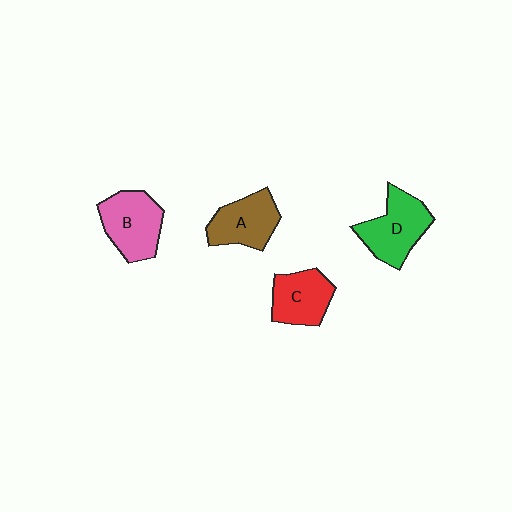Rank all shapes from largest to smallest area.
From largest to smallest: D (green), B (pink), A (brown), C (red).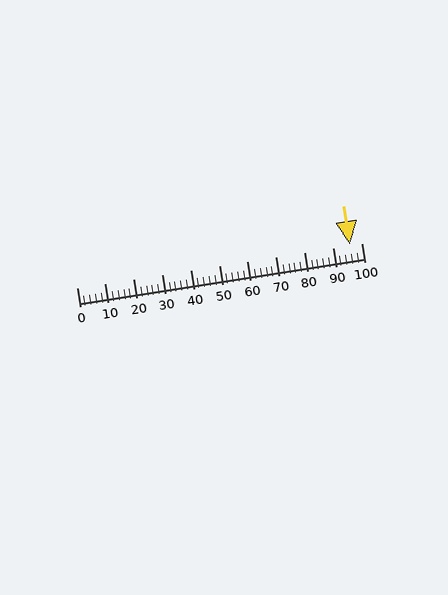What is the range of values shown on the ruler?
The ruler shows values from 0 to 100.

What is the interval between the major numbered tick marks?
The major tick marks are spaced 10 units apart.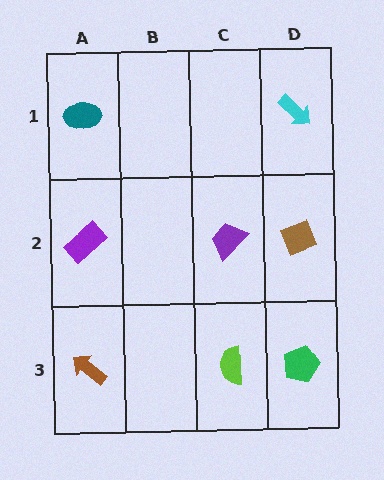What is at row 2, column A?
A purple rectangle.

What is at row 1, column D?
A cyan arrow.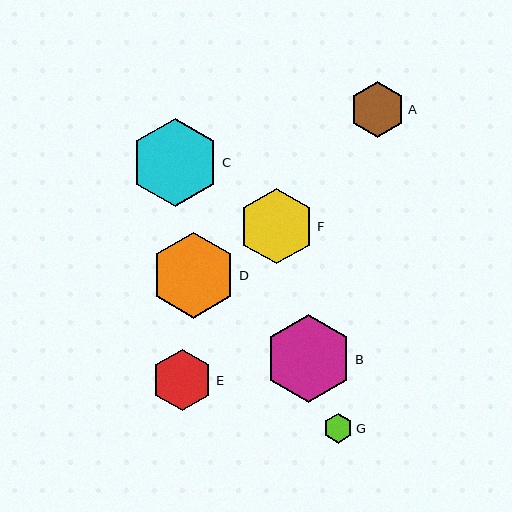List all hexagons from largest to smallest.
From largest to smallest: C, B, D, F, E, A, G.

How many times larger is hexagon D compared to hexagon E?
Hexagon D is approximately 1.4 times the size of hexagon E.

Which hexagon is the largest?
Hexagon C is the largest with a size of approximately 88 pixels.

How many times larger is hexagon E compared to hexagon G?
Hexagon E is approximately 2.1 times the size of hexagon G.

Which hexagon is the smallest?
Hexagon G is the smallest with a size of approximately 30 pixels.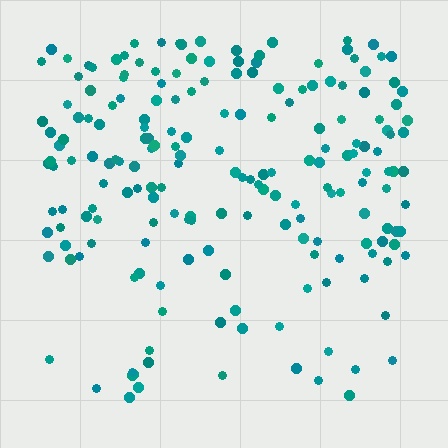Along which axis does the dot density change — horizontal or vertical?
Vertical.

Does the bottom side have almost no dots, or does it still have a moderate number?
Still a moderate number, just noticeably fewer than the top.